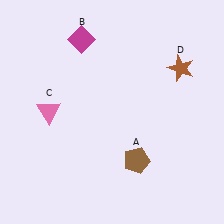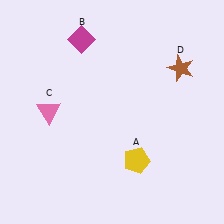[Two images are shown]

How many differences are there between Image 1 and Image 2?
There is 1 difference between the two images.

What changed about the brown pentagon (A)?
In Image 1, A is brown. In Image 2, it changed to yellow.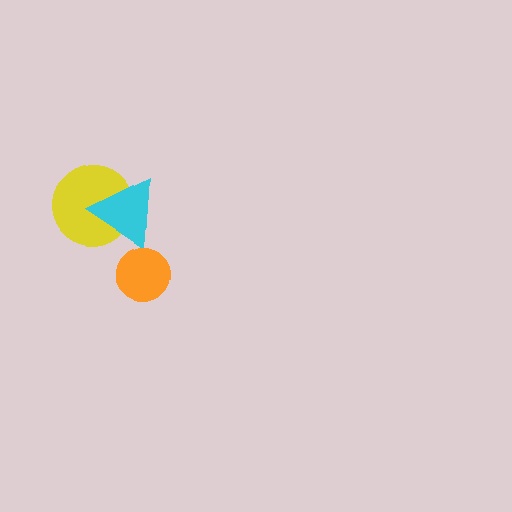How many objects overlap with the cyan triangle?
1 object overlaps with the cyan triangle.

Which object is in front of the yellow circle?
The cyan triangle is in front of the yellow circle.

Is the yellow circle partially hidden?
Yes, it is partially covered by another shape.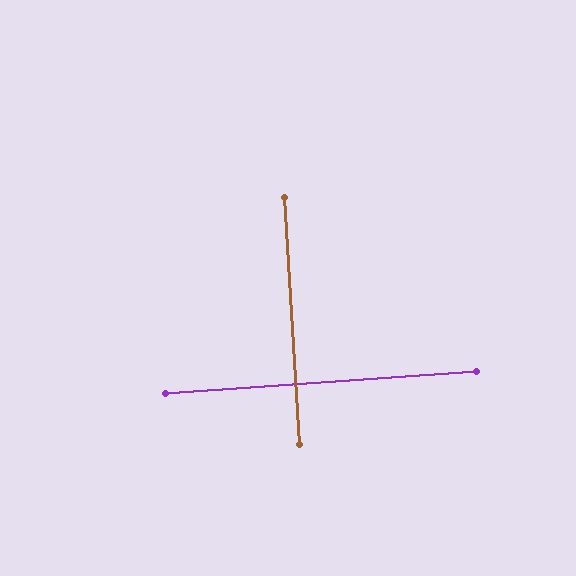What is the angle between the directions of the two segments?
Approximately 89 degrees.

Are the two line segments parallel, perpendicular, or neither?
Perpendicular — they meet at approximately 89°.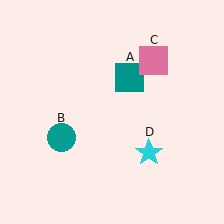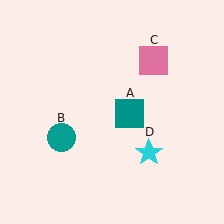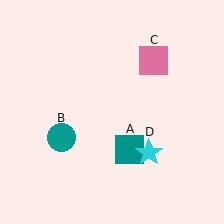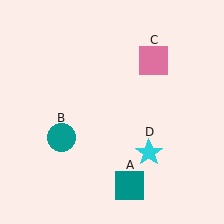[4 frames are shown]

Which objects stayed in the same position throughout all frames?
Teal circle (object B) and pink square (object C) and cyan star (object D) remained stationary.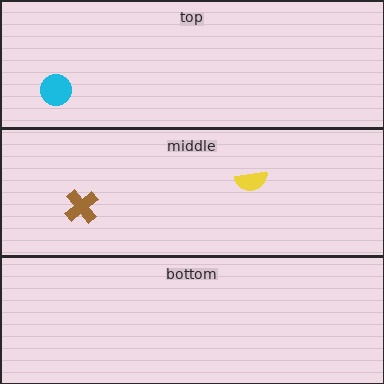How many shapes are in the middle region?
2.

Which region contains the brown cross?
The middle region.